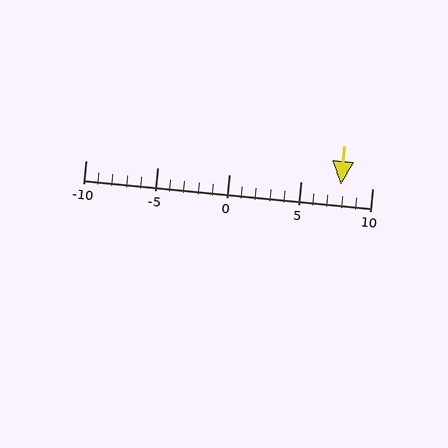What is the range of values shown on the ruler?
The ruler shows values from -10 to 10.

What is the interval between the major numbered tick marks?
The major tick marks are spaced 5 units apart.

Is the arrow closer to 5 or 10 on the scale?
The arrow is closer to 10.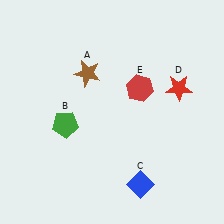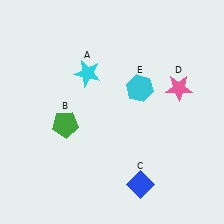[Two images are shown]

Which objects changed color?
A changed from brown to cyan. D changed from red to pink. E changed from red to cyan.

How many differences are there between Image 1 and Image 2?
There are 3 differences between the two images.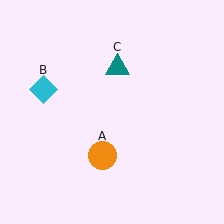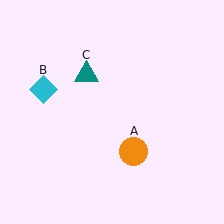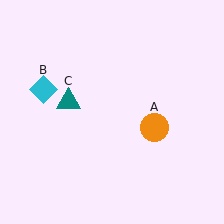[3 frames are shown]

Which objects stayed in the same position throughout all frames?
Cyan diamond (object B) remained stationary.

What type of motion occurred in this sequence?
The orange circle (object A), teal triangle (object C) rotated counterclockwise around the center of the scene.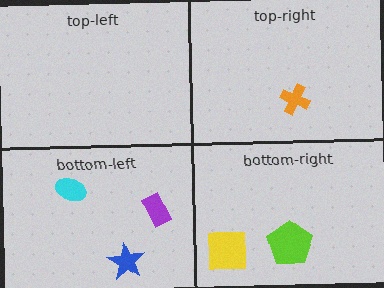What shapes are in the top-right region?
The orange cross.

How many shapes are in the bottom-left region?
3.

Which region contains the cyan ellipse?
The bottom-left region.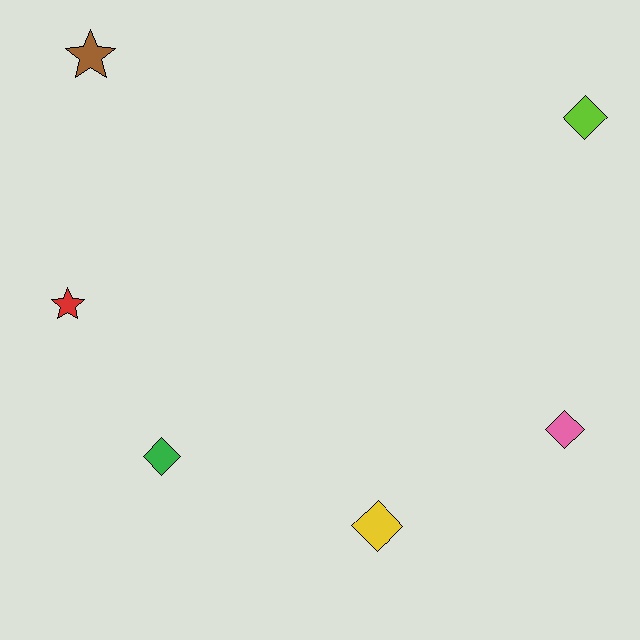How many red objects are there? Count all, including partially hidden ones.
There is 1 red object.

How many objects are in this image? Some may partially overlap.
There are 6 objects.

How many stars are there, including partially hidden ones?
There are 2 stars.